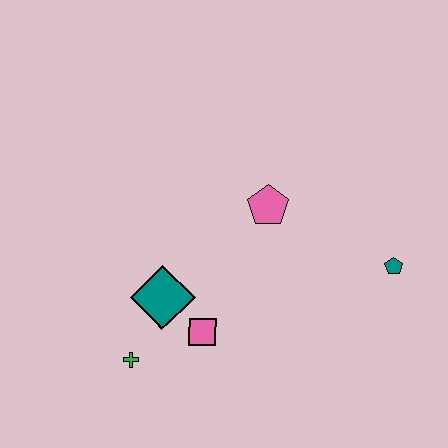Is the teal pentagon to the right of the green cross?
Yes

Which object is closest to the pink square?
The teal diamond is closest to the pink square.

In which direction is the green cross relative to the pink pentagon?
The green cross is below the pink pentagon.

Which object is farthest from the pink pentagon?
The green cross is farthest from the pink pentagon.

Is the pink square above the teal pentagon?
No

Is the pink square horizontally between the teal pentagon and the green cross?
Yes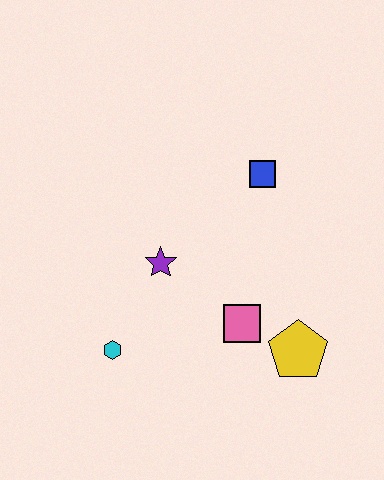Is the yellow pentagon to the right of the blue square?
Yes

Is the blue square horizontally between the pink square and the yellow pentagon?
Yes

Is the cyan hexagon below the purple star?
Yes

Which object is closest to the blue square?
The purple star is closest to the blue square.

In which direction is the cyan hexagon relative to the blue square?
The cyan hexagon is below the blue square.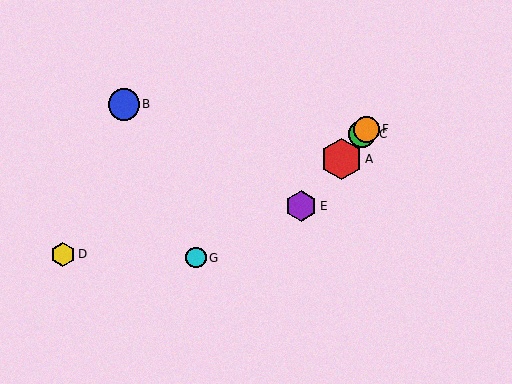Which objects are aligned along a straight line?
Objects A, C, E, F are aligned along a straight line.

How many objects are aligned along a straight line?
4 objects (A, C, E, F) are aligned along a straight line.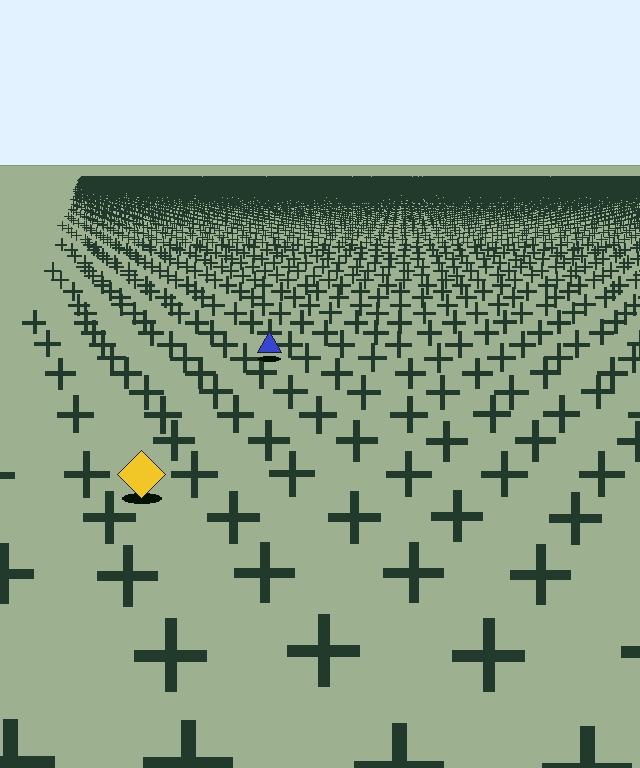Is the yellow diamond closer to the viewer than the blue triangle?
Yes. The yellow diamond is closer — you can tell from the texture gradient: the ground texture is coarser near it.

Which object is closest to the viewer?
The yellow diamond is closest. The texture marks near it are larger and more spread out.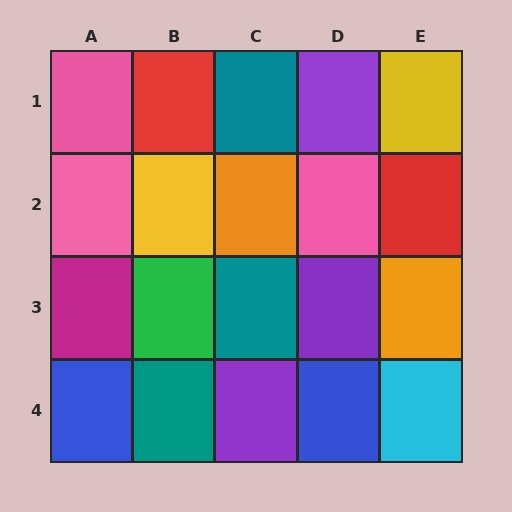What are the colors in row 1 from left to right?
Pink, red, teal, purple, yellow.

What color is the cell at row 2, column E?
Red.